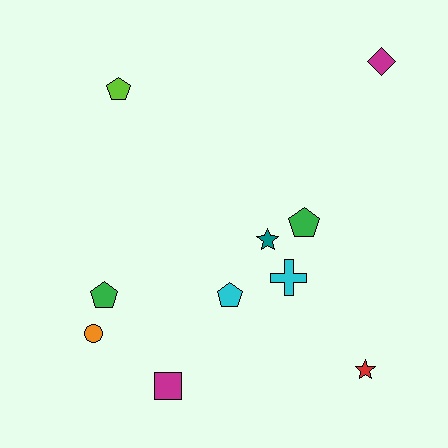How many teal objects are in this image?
There is 1 teal object.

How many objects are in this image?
There are 10 objects.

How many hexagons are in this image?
There are no hexagons.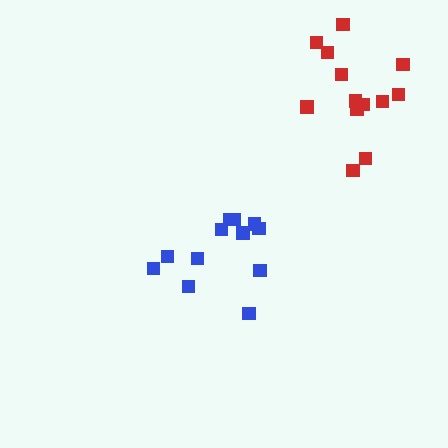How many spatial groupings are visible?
There are 2 spatial groupings.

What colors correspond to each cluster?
The clusters are colored: red, blue.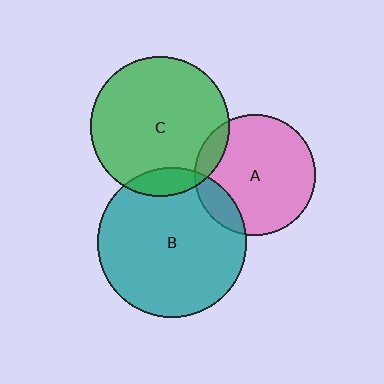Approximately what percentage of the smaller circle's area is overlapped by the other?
Approximately 15%.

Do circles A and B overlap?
Yes.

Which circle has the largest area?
Circle B (teal).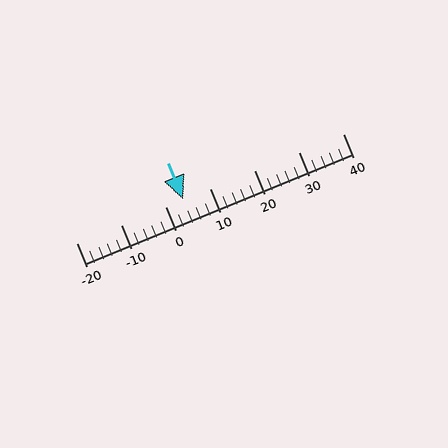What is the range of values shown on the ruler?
The ruler shows values from -20 to 40.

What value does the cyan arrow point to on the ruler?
The cyan arrow points to approximately 4.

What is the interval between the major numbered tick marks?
The major tick marks are spaced 10 units apart.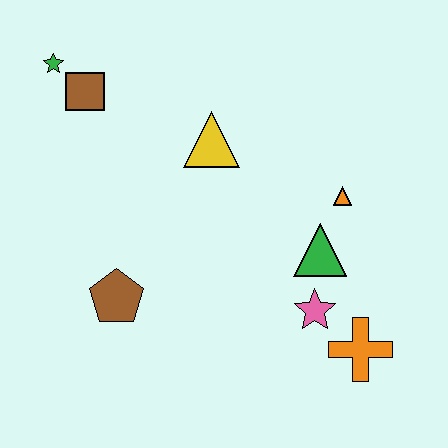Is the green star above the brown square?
Yes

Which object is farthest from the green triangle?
The green star is farthest from the green triangle.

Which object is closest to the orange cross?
The pink star is closest to the orange cross.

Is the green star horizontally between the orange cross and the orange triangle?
No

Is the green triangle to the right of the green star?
Yes